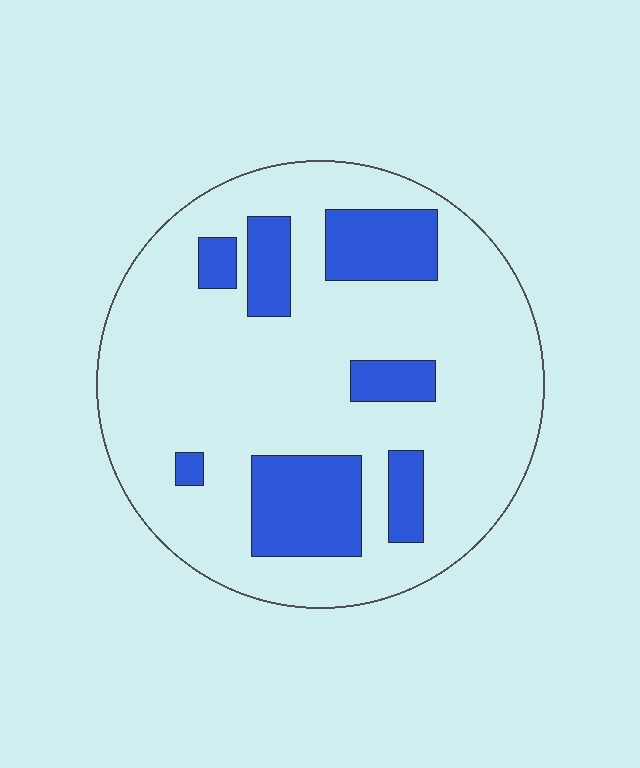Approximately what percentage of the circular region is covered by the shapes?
Approximately 20%.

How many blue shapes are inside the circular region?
7.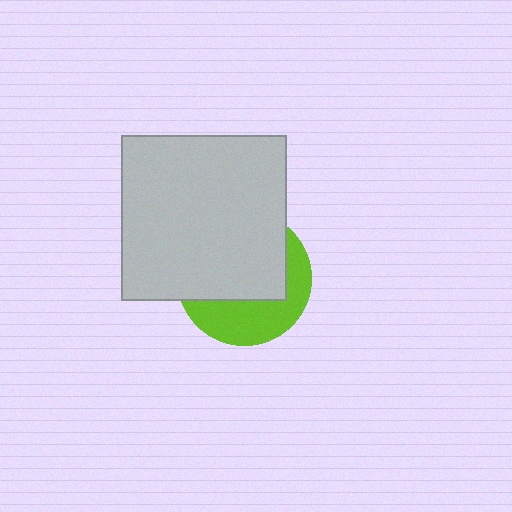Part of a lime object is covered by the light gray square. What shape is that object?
It is a circle.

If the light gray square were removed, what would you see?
You would see the complete lime circle.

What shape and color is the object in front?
The object in front is a light gray square.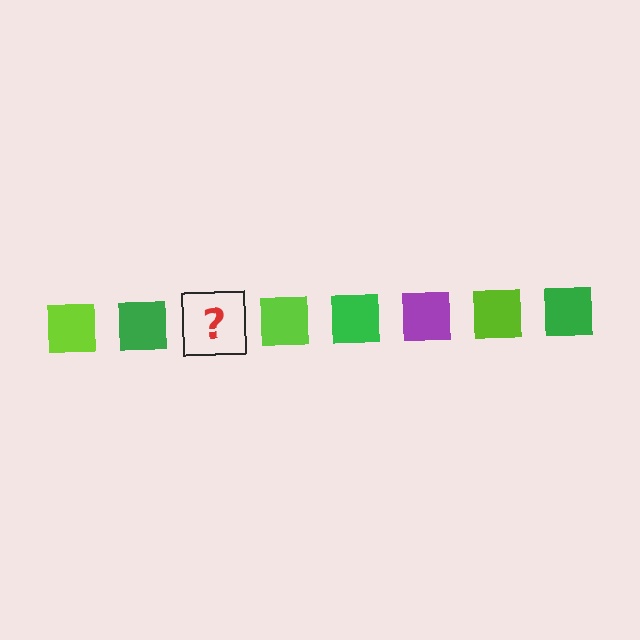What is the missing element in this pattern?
The missing element is a purple square.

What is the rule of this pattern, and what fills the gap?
The rule is that the pattern cycles through lime, green, purple squares. The gap should be filled with a purple square.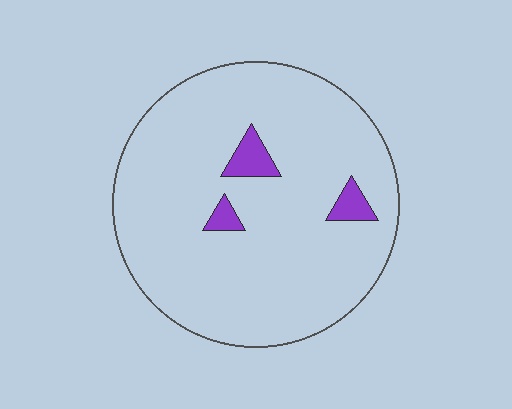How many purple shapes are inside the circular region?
3.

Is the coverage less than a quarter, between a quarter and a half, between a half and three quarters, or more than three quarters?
Less than a quarter.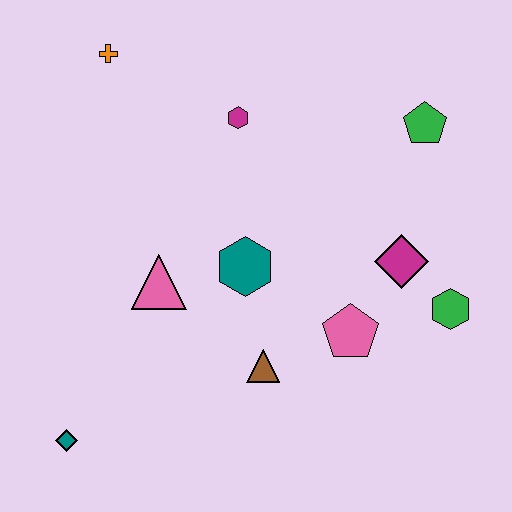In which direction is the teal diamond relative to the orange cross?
The teal diamond is below the orange cross.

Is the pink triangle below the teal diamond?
No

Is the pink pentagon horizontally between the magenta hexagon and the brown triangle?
No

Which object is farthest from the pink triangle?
The green pentagon is farthest from the pink triangle.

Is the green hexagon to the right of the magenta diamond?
Yes